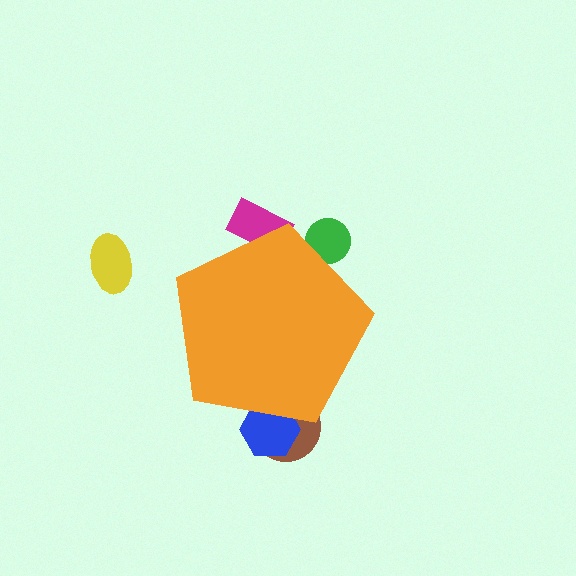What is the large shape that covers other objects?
An orange pentagon.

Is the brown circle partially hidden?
Yes, the brown circle is partially hidden behind the orange pentagon.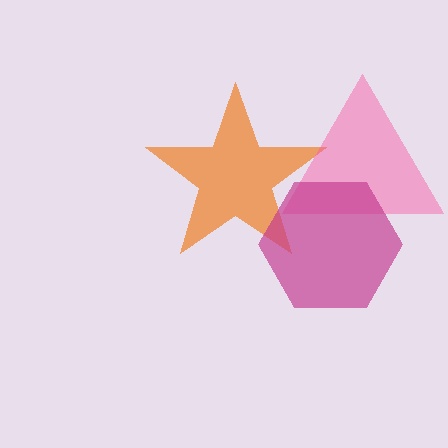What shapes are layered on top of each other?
The layered shapes are: an orange star, a pink triangle, a magenta hexagon.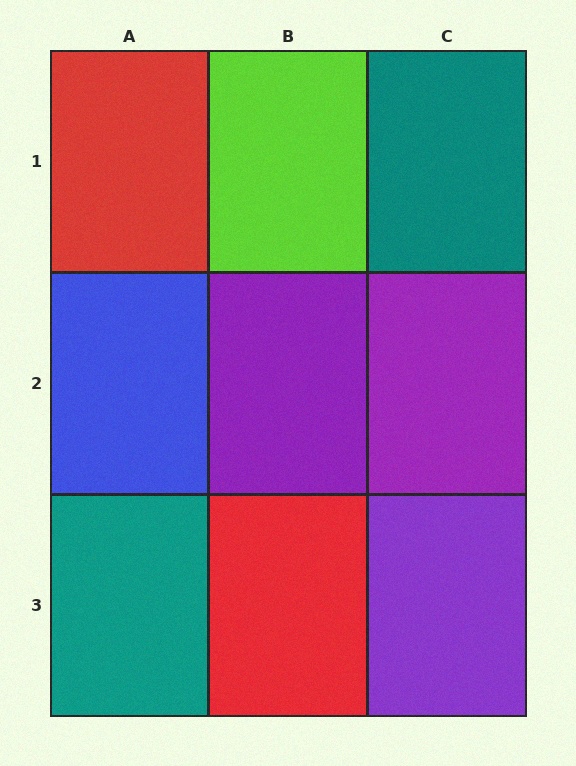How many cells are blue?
1 cell is blue.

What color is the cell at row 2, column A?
Blue.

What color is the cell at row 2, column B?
Purple.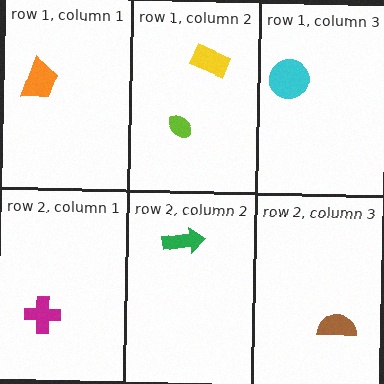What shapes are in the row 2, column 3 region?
The brown semicircle.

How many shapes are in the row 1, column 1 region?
1.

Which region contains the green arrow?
The row 2, column 2 region.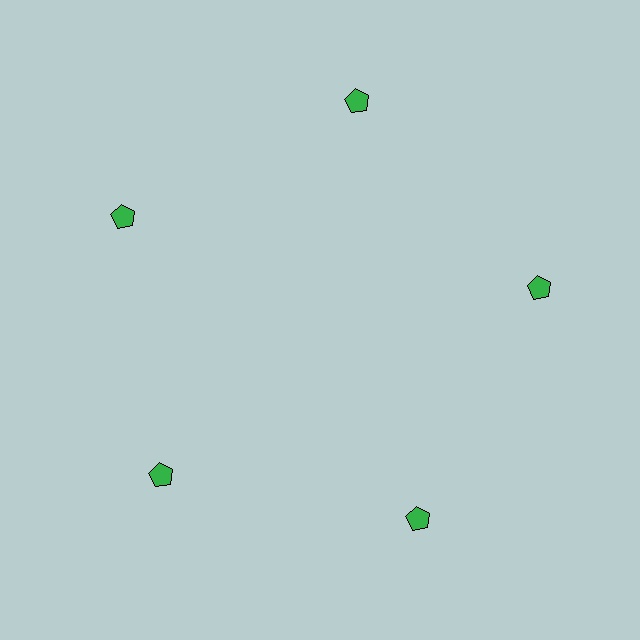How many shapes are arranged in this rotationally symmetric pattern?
There are 5 shapes, arranged in 5 groups of 1.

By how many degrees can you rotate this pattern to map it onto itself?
The pattern maps onto itself every 72 degrees of rotation.